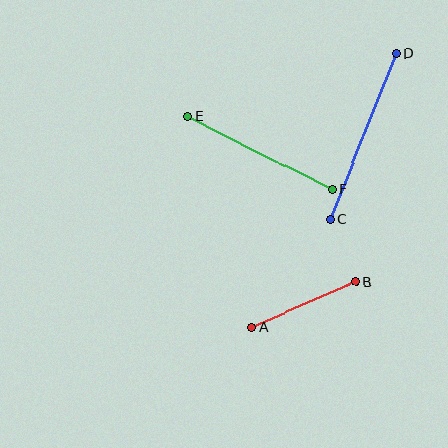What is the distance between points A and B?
The distance is approximately 114 pixels.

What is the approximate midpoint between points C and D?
The midpoint is at approximately (363, 137) pixels.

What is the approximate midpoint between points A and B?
The midpoint is at approximately (304, 305) pixels.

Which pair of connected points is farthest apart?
Points C and D are farthest apart.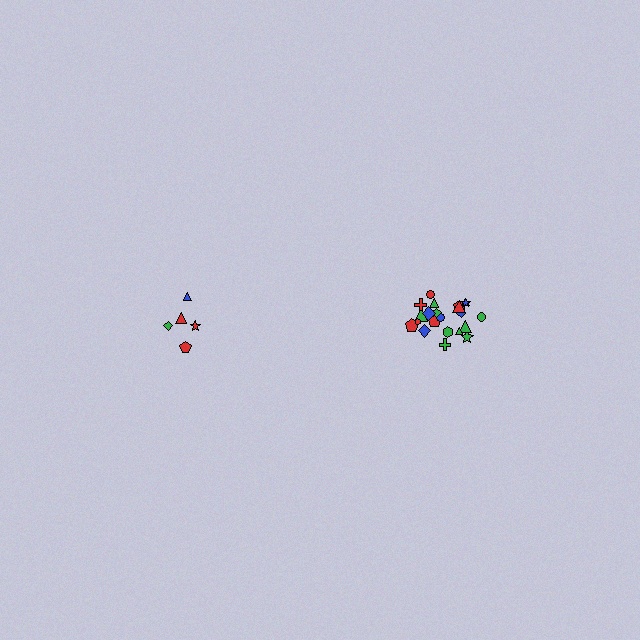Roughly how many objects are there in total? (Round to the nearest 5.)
Roughly 25 objects in total.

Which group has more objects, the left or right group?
The right group.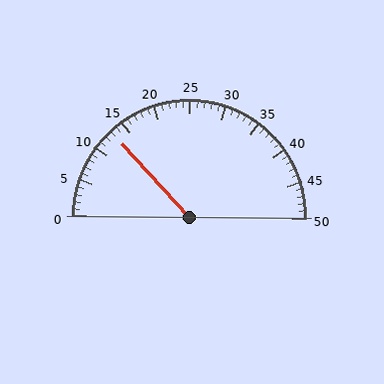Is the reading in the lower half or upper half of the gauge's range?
The reading is in the lower half of the range (0 to 50).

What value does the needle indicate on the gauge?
The needle indicates approximately 13.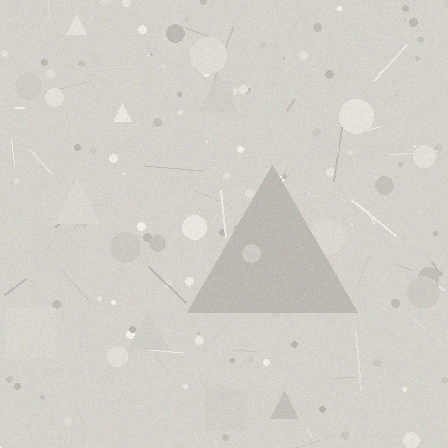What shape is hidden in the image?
A triangle is hidden in the image.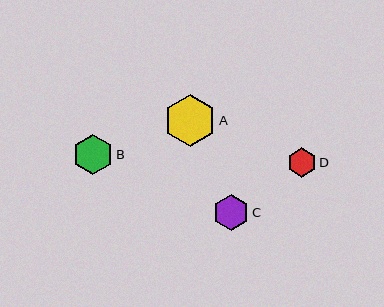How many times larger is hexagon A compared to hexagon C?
Hexagon A is approximately 1.4 times the size of hexagon C.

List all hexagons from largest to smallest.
From largest to smallest: A, B, C, D.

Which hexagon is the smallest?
Hexagon D is the smallest with a size of approximately 29 pixels.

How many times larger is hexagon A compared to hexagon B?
Hexagon A is approximately 1.3 times the size of hexagon B.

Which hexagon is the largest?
Hexagon A is the largest with a size of approximately 52 pixels.